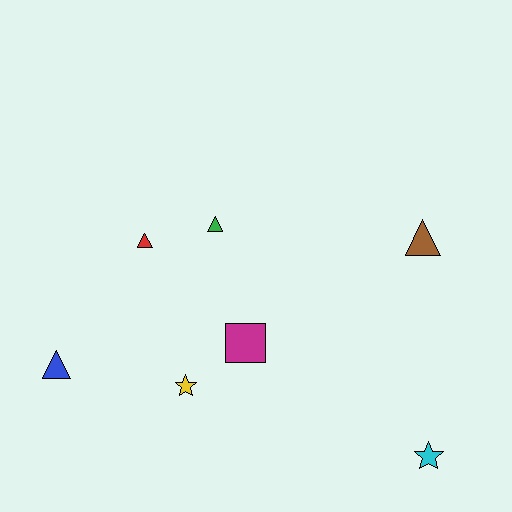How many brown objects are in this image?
There is 1 brown object.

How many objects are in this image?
There are 7 objects.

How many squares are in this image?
There is 1 square.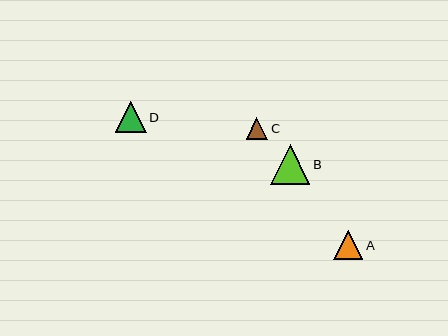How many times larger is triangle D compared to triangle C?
Triangle D is approximately 1.4 times the size of triangle C.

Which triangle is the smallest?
Triangle C is the smallest with a size of approximately 22 pixels.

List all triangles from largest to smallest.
From largest to smallest: B, D, A, C.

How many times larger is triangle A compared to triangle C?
Triangle A is approximately 1.3 times the size of triangle C.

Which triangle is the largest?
Triangle B is the largest with a size of approximately 40 pixels.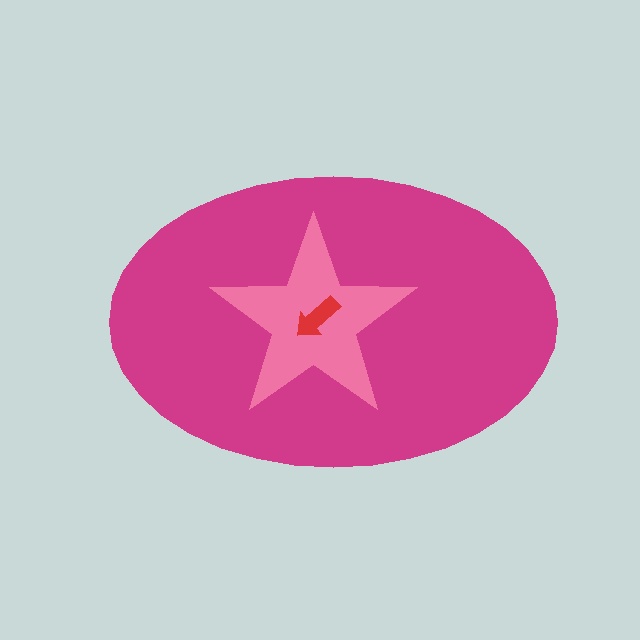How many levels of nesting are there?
3.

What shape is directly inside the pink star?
The red arrow.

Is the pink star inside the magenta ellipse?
Yes.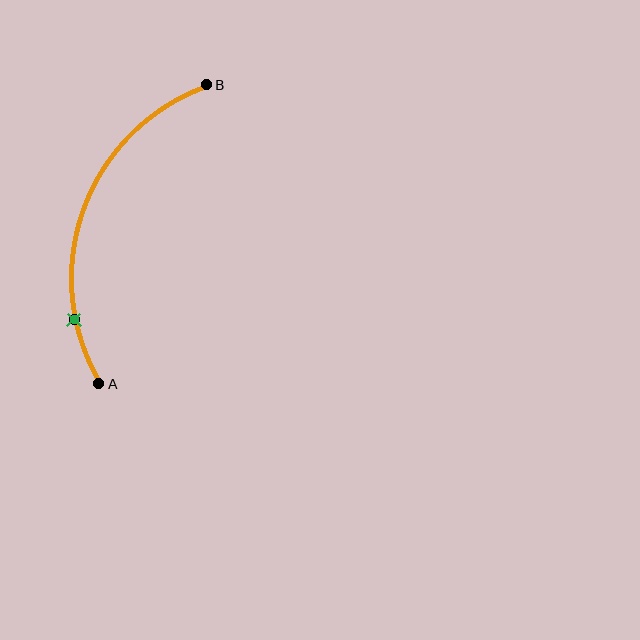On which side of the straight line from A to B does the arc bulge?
The arc bulges to the left of the straight line connecting A and B.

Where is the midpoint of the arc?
The arc midpoint is the point on the curve farthest from the straight line joining A and B. It sits to the left of that line.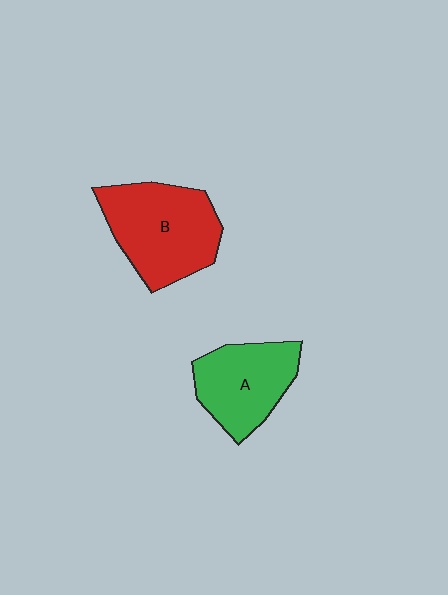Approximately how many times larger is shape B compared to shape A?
Approximately 1.3 times.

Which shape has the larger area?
Shape B (red).